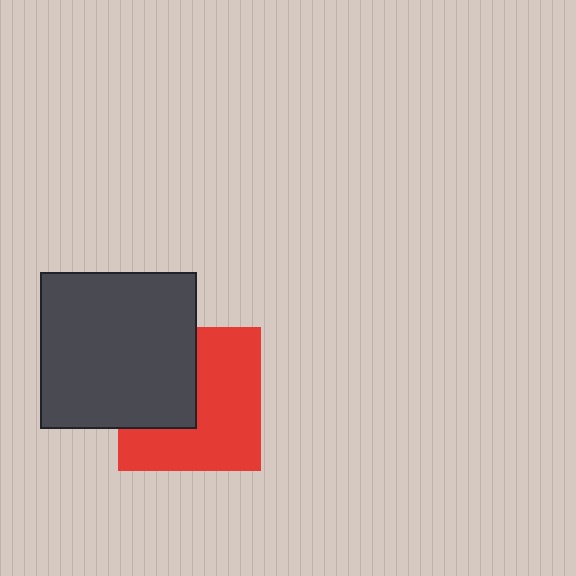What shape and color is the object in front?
The object in front is a dark gray square.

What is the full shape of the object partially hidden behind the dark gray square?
The partially hidden object is a red square.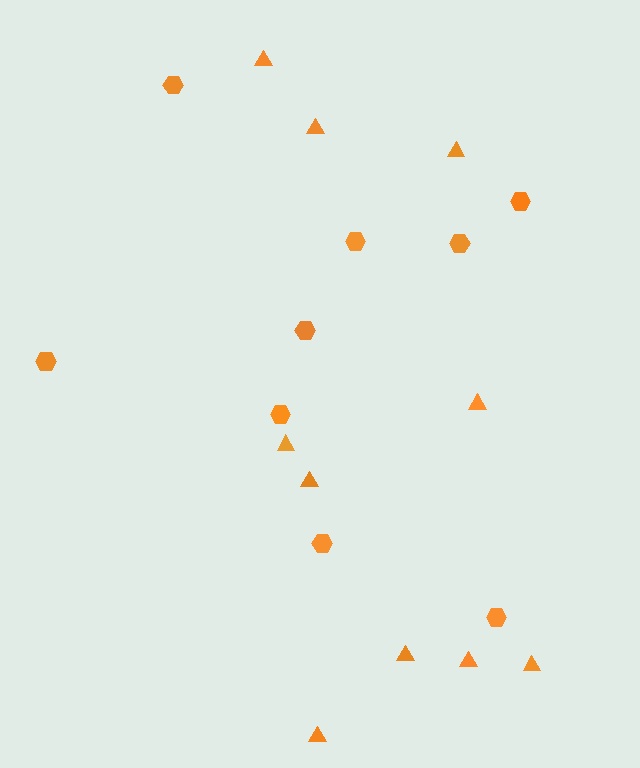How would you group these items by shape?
There are 2 groups: one group of hexagons (9) and one group of triangles (10).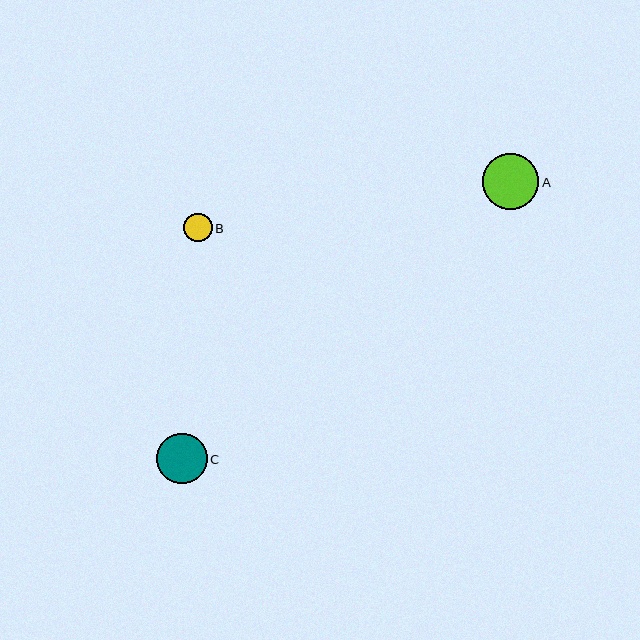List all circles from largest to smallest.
From largest to smallest: A, C, B.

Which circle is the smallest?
Circle B is the smallest with a size of approximately 28 pixels.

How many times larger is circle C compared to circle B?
Circle C is approximately 1.8 times the size of circle B.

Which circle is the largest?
Circle A is the largest with a size of approximately 56 pixels.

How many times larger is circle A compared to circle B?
Circle A is approximately 2.0 times the size of circle B.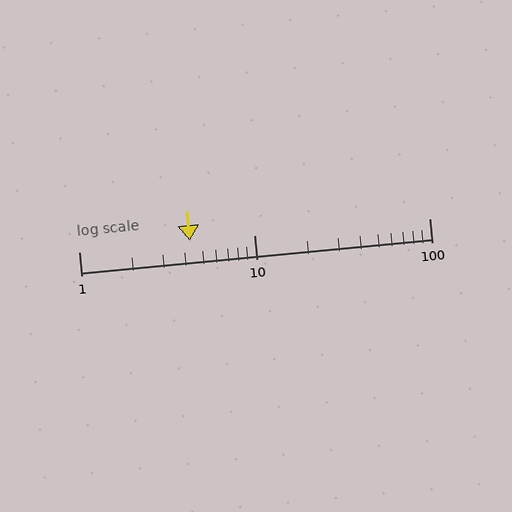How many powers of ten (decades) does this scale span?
The scale spans 2 decades, from 1 to 100.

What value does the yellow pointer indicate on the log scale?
The pointer indicates approximately 4.3.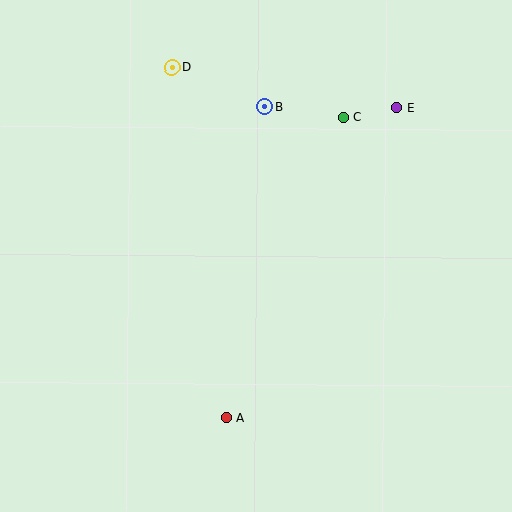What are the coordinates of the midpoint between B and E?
The midpoint between B and E is at (331, 107).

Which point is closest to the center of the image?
Point B at (265, 107) is closest to the center.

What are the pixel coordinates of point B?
Point B is at (265, 107).